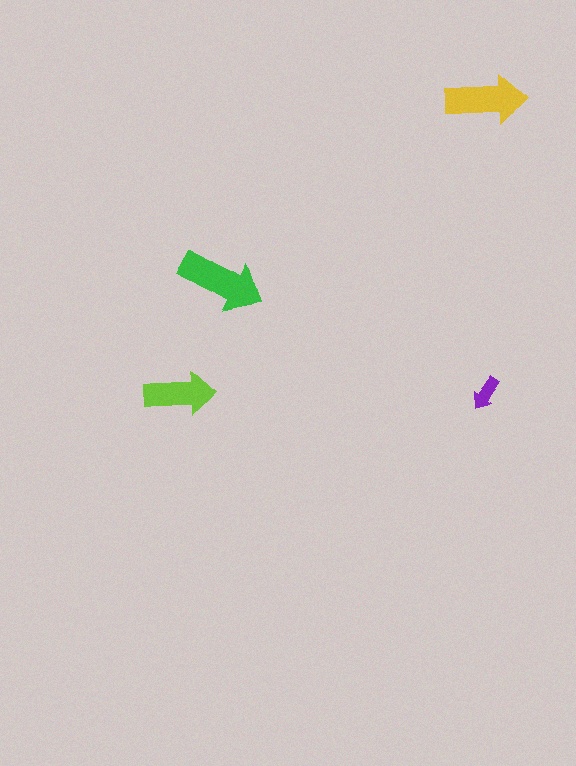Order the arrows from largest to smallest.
the green one, the yellow one, the lime one, the purple one.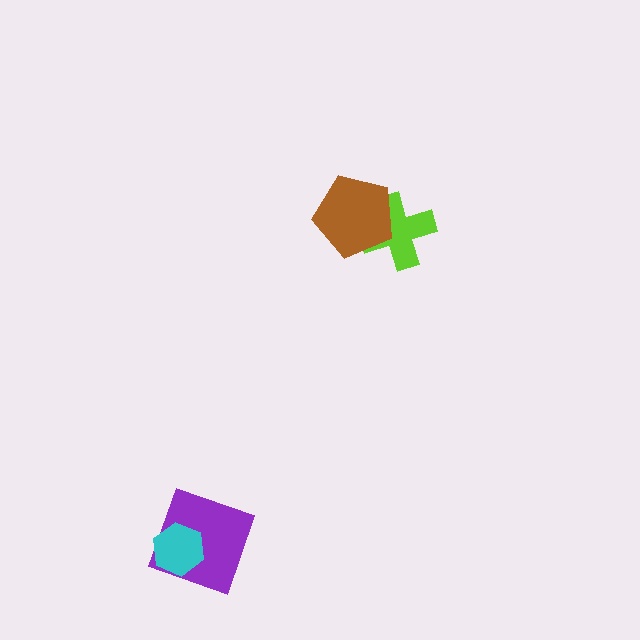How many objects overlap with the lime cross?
1 object overlaps with the lime cross.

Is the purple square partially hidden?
Yes, it is partially covered by another shape.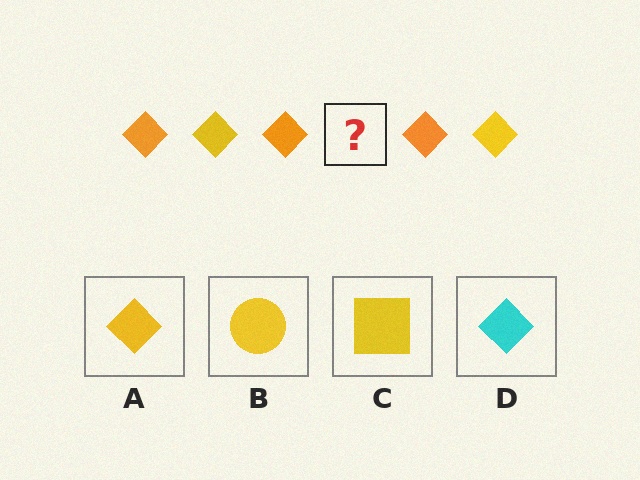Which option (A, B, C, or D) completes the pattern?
A.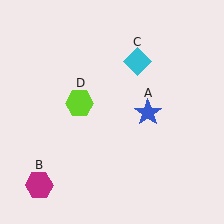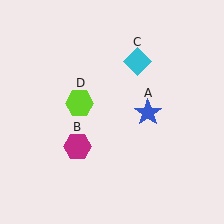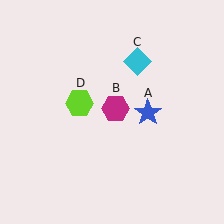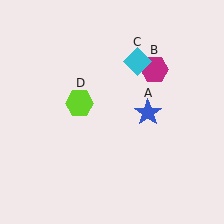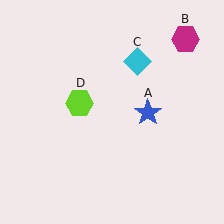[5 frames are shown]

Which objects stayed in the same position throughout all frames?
Blue star (object A) and cyan diamond (object C) and lime hexagon (object D) remained stationary.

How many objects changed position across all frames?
1 object changed position: magenta hexagon (object B).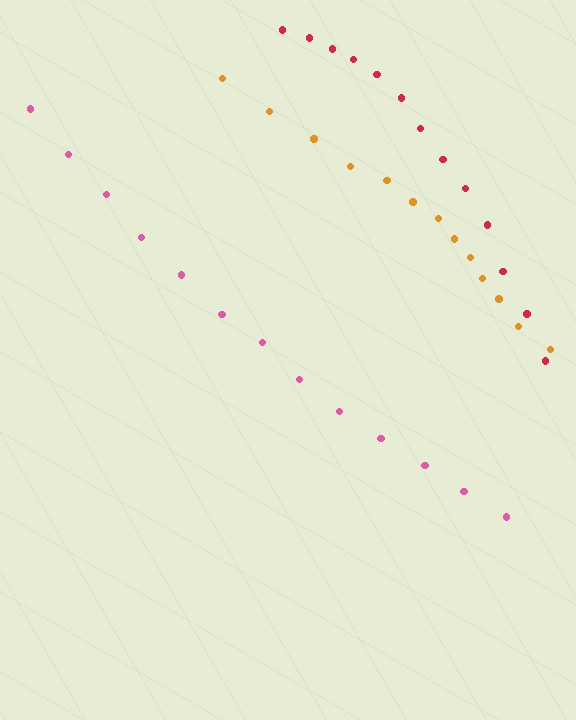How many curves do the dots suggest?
There are 3 distinct paths.